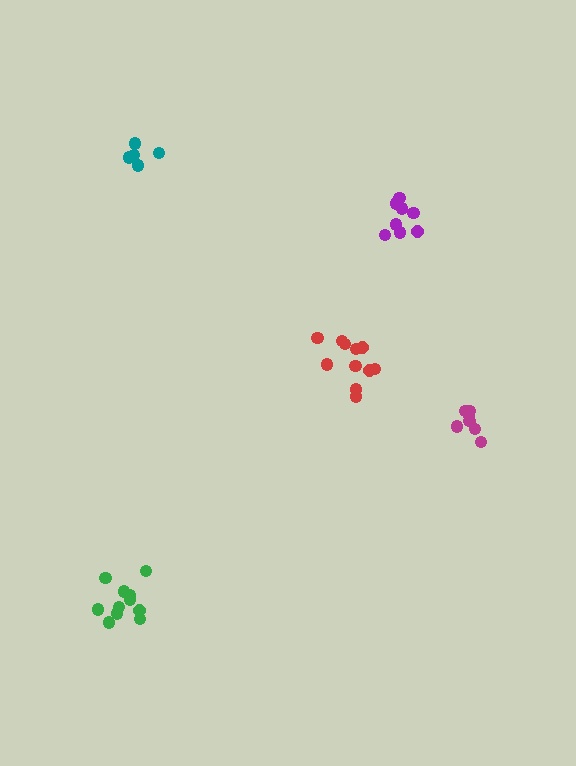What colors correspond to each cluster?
The clusters are colored: purple, red, green, teal, magenta.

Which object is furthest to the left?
The green cluster is leftmost.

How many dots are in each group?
Group 1: 8 dots, Group 2: 11 dots, Group 3: 11 dots, Group 4: 5 dots, Group 5: 7 dots (42 total).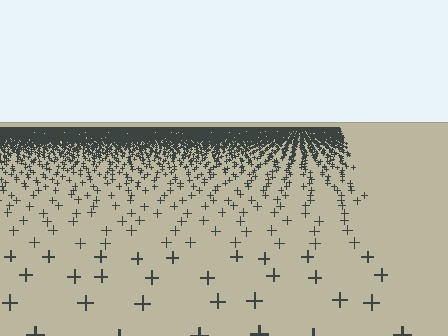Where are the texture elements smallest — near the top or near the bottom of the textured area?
Near the top.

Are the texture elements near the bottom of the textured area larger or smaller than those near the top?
Larger. Near the bottom, elements are closer to the viewer and appear at a bigger on-screen size.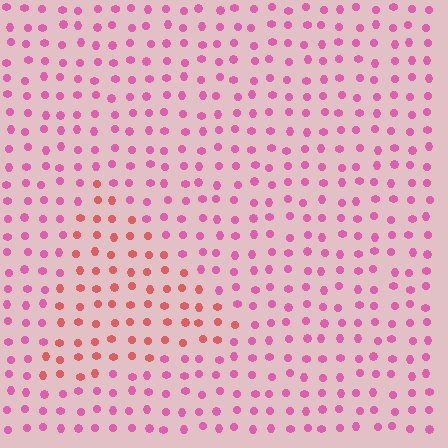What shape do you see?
I see a triangle.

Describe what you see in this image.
The image is filled with small pink elements in a uniform arrangement. A triangle-shaped region is visible where the elements are tinted to a slightly different hue, forming a subtle color boundary.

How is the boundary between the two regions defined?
The boundary is defined purely by a slight shift in hue (about 35 degrees). Spacing, size, and orientation are identical on both sides.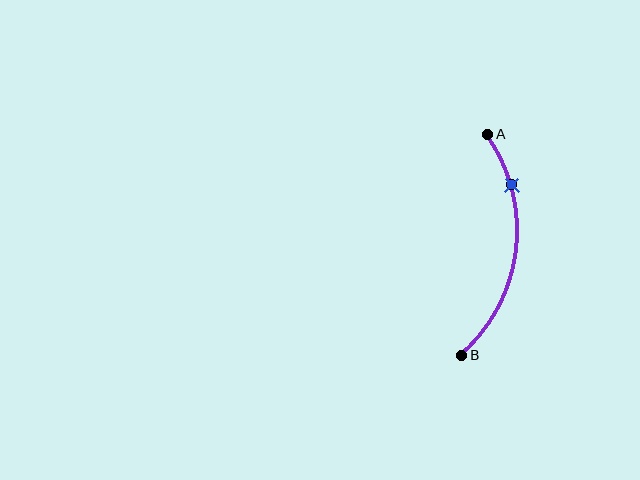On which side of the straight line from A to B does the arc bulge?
The arc bulges to the right of the straight line connecting A and B.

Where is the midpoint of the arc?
The arc midpoint is the point on the curve farthest from the straight line joining A and B. It sits to the right of that line.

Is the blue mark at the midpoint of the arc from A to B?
No. The blue mark lies on the arc but is closer to endpoint A. The arc midpoint would be at the point on the curve equidistant along the arc from both A and B.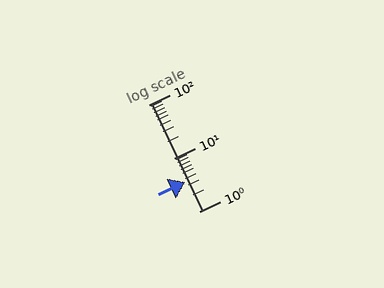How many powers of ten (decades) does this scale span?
The scale spans 2 decades, from 1 to 100.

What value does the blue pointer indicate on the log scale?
The pointer indicates approximately 3.6.